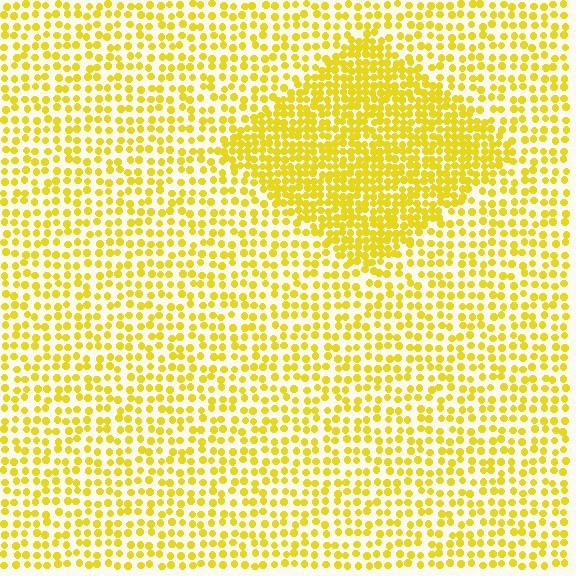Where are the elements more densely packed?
The elements are more densely packed inside the diamond boundary.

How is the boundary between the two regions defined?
The boundary is defined by a change in element density (approximately 2.0x ratio). All elements are the same color, size, and shape.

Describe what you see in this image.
The image contains small yellow elements arranged at two different densities. A diamond-shaped region is visible where the elements are more densely packed than the surrounding area.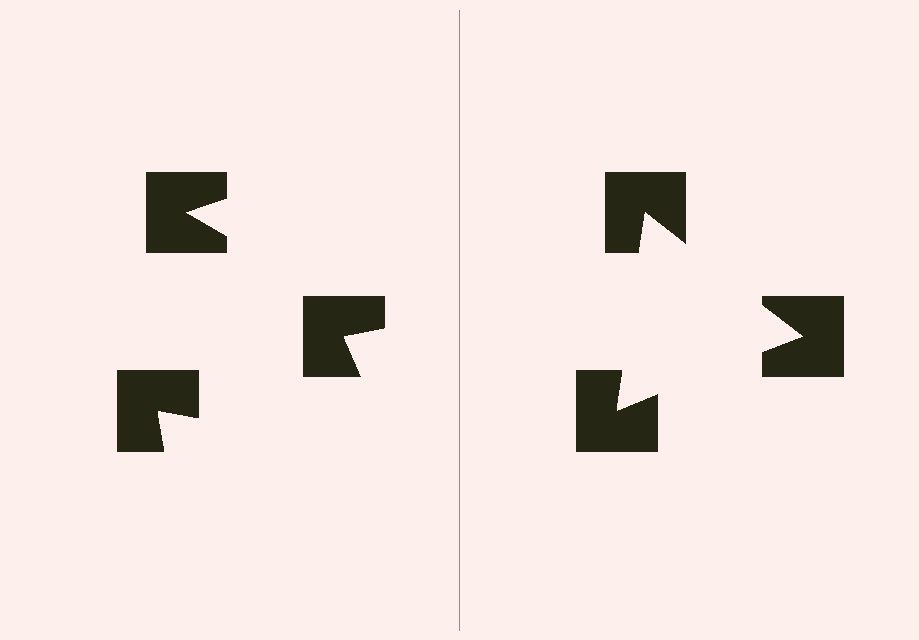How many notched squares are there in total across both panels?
6 — 3 on each side.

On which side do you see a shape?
An illusory triangle appears on the right side. On the left side the wedge cuts are rotated, so no coherent shape forms.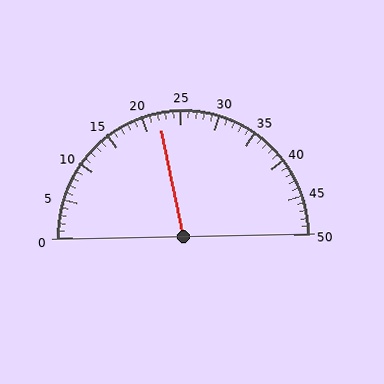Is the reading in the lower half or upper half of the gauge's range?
The reading is in the lower half of the range (0 to 50).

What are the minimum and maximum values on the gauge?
The gauge ranges from 0 to 50.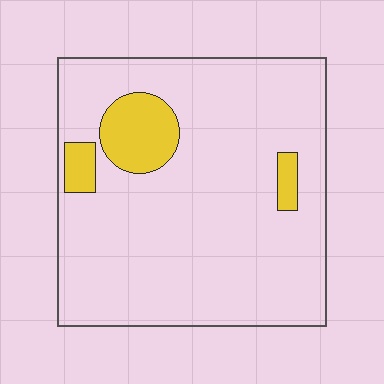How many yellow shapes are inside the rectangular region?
3.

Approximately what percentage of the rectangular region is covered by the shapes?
Approximately 10%.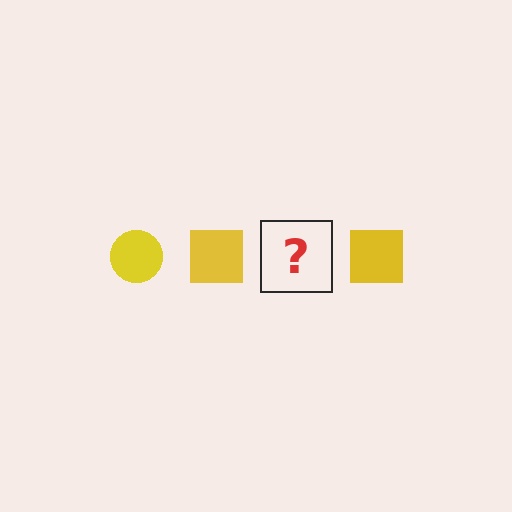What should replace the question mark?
The question mark should be replaced with a yellow circle.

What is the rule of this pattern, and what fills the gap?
The rule is that the pattern cycles through circle, square shapes in yellow. The gap should be filled with a yellow circle.